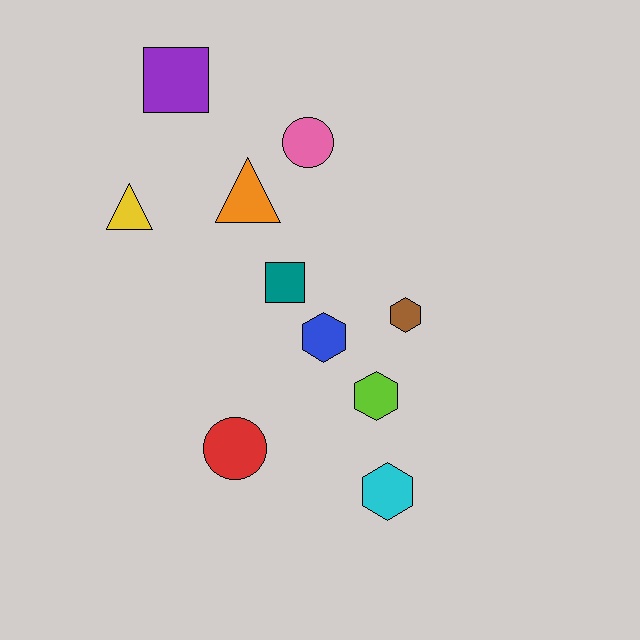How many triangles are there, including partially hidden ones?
There are 2 triangles.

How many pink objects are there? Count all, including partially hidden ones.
There is 1 pink object.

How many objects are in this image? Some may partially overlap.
There are 10 objects.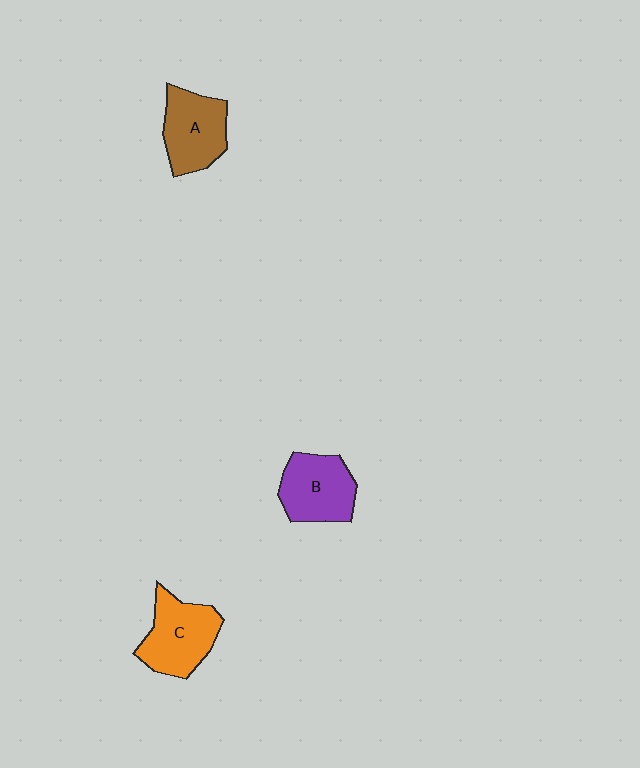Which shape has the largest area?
Shape C (orange).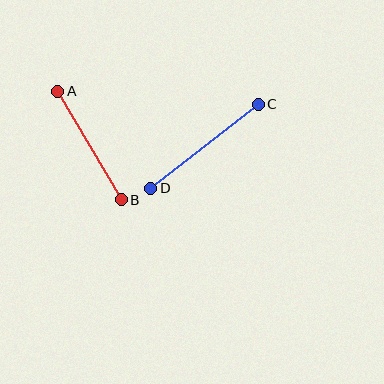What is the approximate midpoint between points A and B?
The midpoint is at approximately (90, 146) pixels.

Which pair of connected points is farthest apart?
Points C and D are farthest apart.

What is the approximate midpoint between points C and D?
The midpoint is at approximately (205, 146) pixels.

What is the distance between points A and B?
The distance is approximately 126 pixels.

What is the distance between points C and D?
The distance is approximately 137 pixels.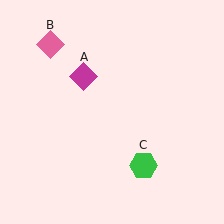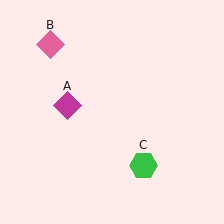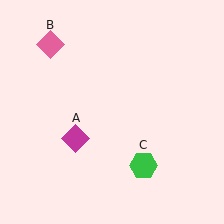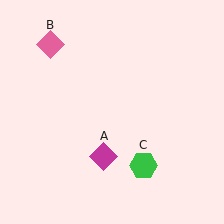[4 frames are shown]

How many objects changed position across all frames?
1 object changed position: magenta diamond (object A).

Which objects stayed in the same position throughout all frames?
Pink diamond (object B) and green hexagon (object C) remained stationary.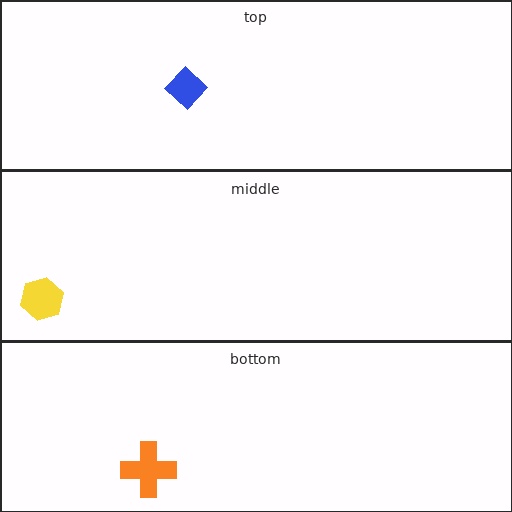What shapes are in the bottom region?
The orange cross.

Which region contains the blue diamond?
The top region.